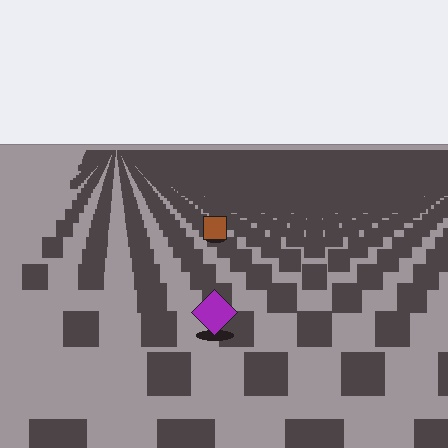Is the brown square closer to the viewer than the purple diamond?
No. The purple diamond is closer — you can tell from the texture gradient: the ground texture is coarser near it.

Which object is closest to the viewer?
The purple diamond is closest. The texture marks near it are larger and more spread out.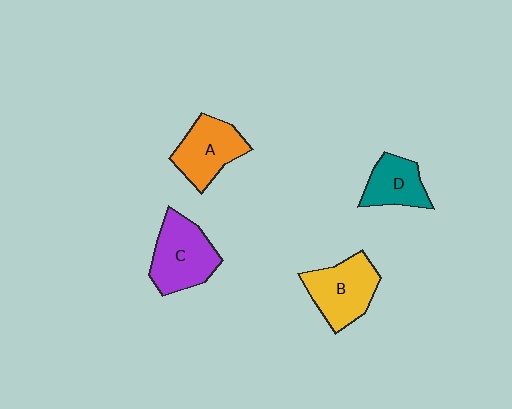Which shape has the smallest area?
Shape D (teal).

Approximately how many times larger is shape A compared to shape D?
Approximately 1.3 times.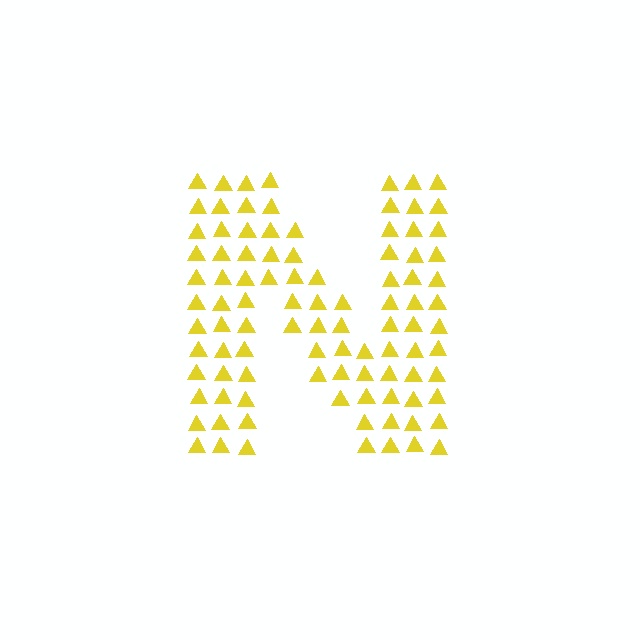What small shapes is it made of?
It is made of small triangles.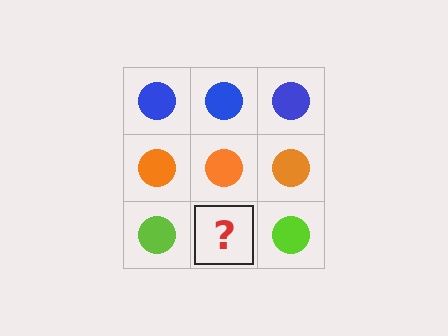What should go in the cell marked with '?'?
The missing cell should contain a lime circle.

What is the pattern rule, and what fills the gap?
The rule is that each row has a consistent color. The gap should be filled with a lime circle.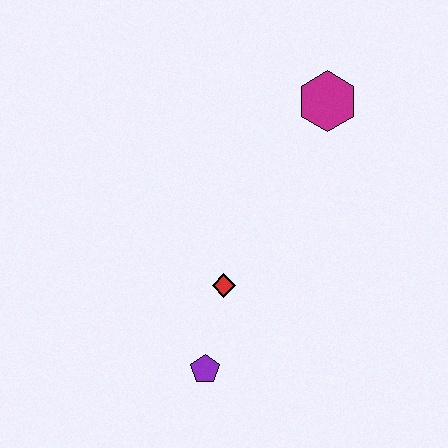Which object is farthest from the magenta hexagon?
The purple pentagon is farthest from the magenta hexagon.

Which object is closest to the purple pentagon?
The red diamond is closest to the purple pentagon.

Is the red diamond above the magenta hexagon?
No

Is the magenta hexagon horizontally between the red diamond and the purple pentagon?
No